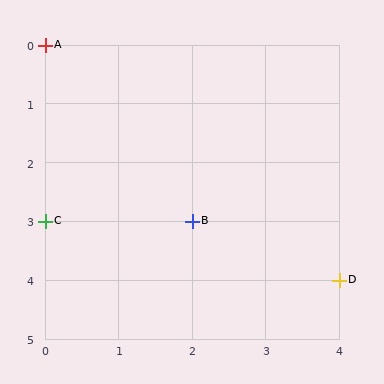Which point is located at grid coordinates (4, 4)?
Point D is at (4, 4).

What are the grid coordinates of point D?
Point D is at grid coordinates (4, 4).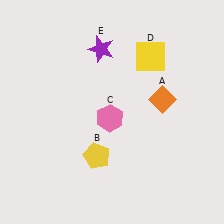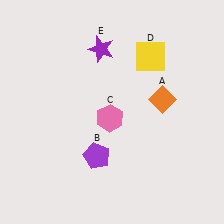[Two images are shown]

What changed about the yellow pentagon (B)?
In Image 1, B is yellow. In Image 2, it changed to purple.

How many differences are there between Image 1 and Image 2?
There is 1 difference between the two images.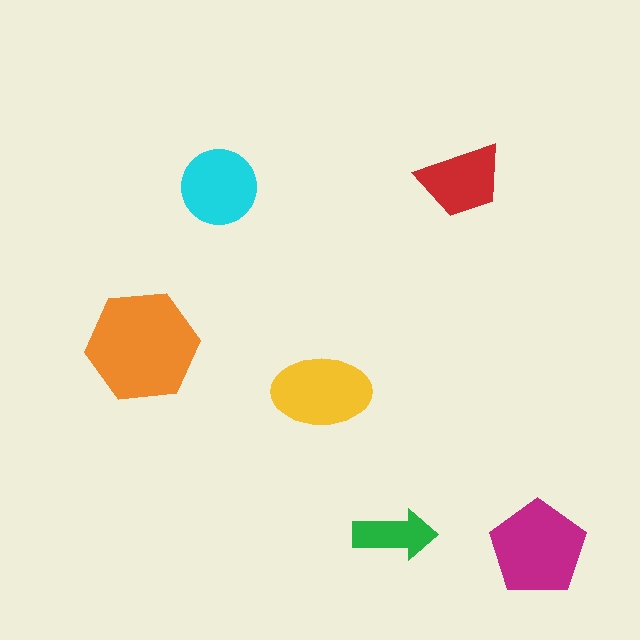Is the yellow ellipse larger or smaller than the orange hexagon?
Smaller.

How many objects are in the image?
There are 6 objects in the image.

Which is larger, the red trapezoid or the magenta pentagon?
The magenta pentagon.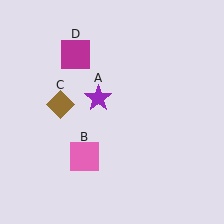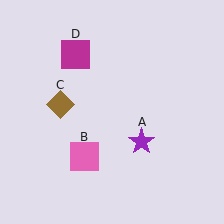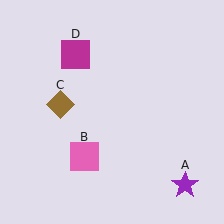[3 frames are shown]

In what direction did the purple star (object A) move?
The purple star (object A) moved down and to the right.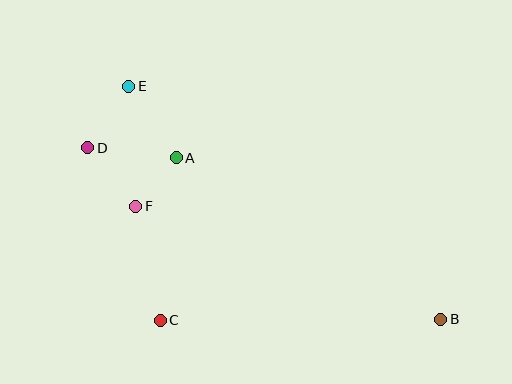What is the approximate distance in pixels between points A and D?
The distance between A and D is approximately 89 pixels.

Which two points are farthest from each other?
Points B and D are farthest from each other.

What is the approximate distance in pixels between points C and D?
The distance between C and D is approximately 187 pixels.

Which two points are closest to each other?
Points A and F are closest to each other.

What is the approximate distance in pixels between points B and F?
The distance between B and F is approximately 325 pixels.